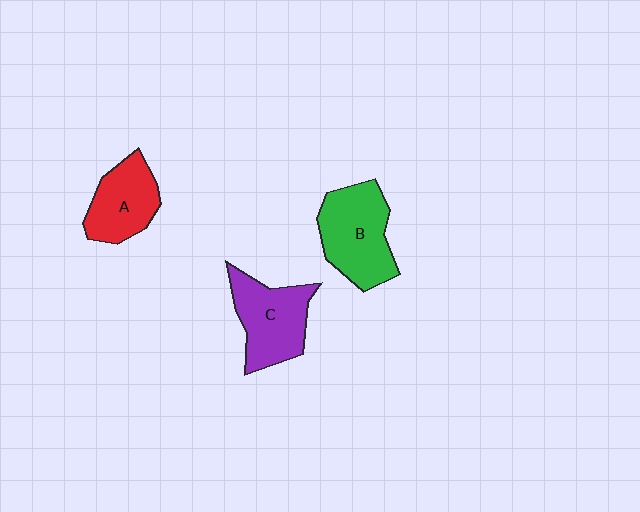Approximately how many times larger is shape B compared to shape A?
Approximately 1.3 times.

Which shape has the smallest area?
Shape A (red).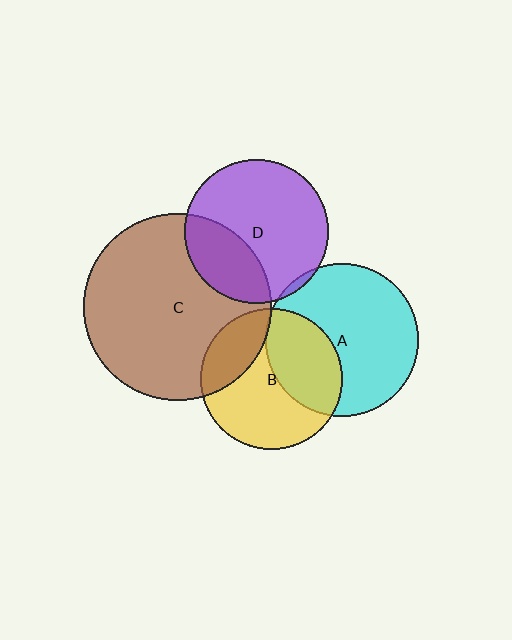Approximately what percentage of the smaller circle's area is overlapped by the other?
Approximately 35%.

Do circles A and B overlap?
Yes.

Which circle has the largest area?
Circle C (brown).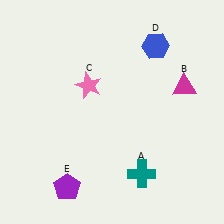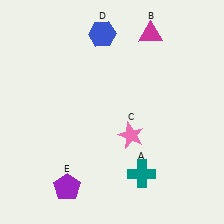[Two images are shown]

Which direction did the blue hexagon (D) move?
The blue hexagon (D) moved left.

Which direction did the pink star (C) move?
The pink star (C) moved down.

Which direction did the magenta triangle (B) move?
The magenta triangle (B) moved up.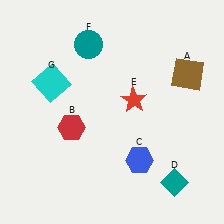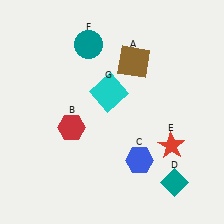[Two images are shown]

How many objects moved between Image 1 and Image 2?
3 objects moved between the two images.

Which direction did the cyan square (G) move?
The cyan square (G) moved right.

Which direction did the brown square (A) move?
The brown square (A) moved left.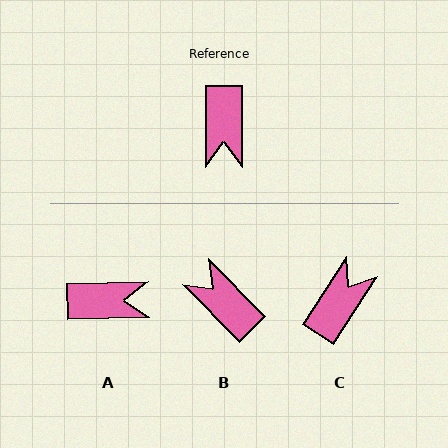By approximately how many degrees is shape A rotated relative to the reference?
Approximately 92 degrees counter-clockwise.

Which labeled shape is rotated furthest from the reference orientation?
C, about 147 degrees away.